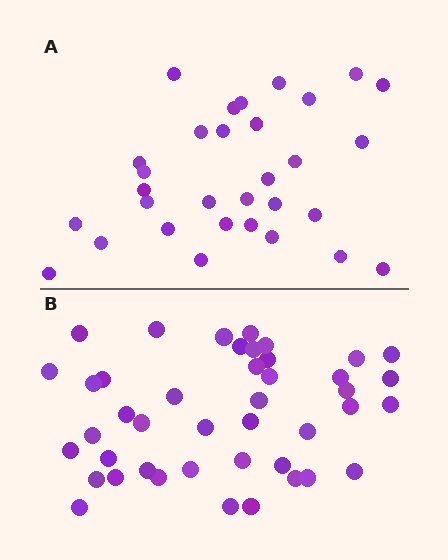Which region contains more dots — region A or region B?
Region B (the bottom region) has more dots.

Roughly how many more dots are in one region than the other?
Region B has roughly 12 or so more dots than region A.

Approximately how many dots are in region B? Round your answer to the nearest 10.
About 40 dots. (The exact count is 43, which rounds to 40.)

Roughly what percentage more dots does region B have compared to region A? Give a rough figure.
About 40% more.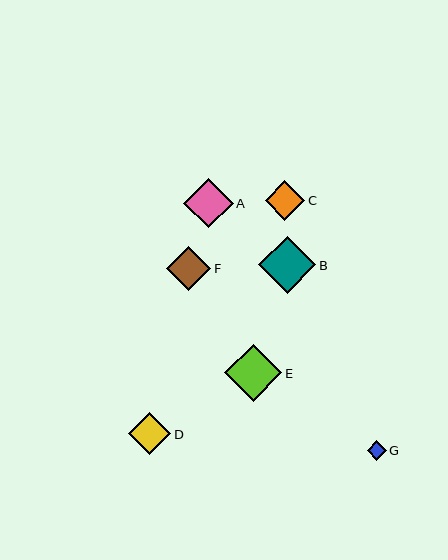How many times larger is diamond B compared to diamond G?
Diamond B is approximately 3.0 times the size of diamond G.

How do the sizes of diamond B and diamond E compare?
Diamond B and diamond E are approximately the same size.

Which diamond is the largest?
Diamond B is the largest with a size of approximately 58 pixels.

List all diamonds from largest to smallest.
From largest to smallest: B, E, A, F, D, C, G.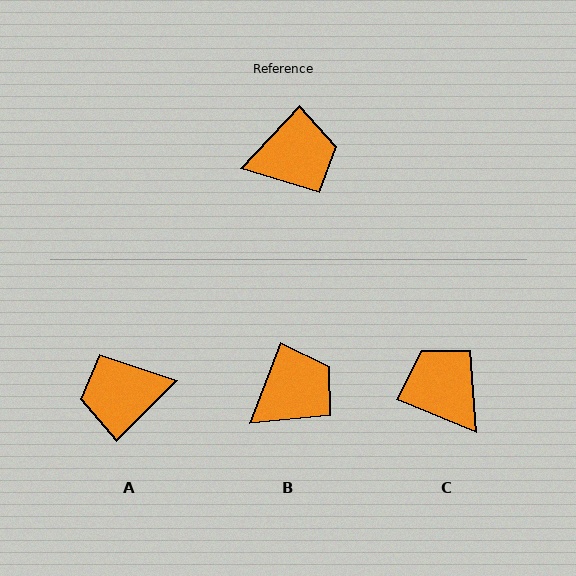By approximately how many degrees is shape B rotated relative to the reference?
Approximately 22 degrees counter-clockwise.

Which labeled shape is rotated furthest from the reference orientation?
A, about 178 degrees away.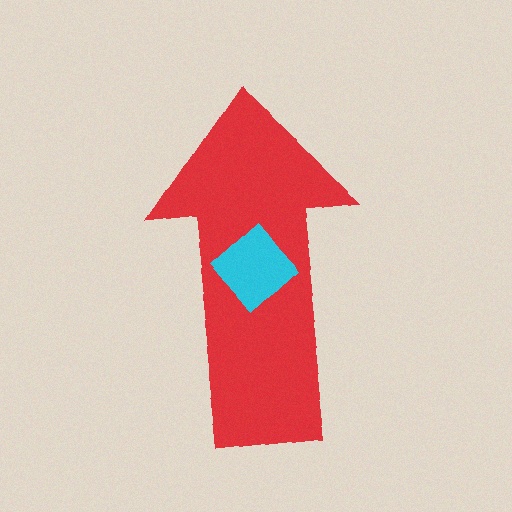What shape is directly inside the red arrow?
The cyan diamond.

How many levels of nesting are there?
2.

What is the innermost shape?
The cyan diamond.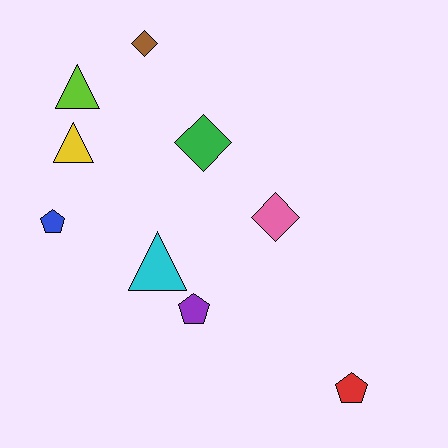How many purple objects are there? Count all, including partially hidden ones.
There is 1 purple object.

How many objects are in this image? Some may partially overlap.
There are 9 objects.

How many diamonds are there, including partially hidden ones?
There are 3 diamonds.